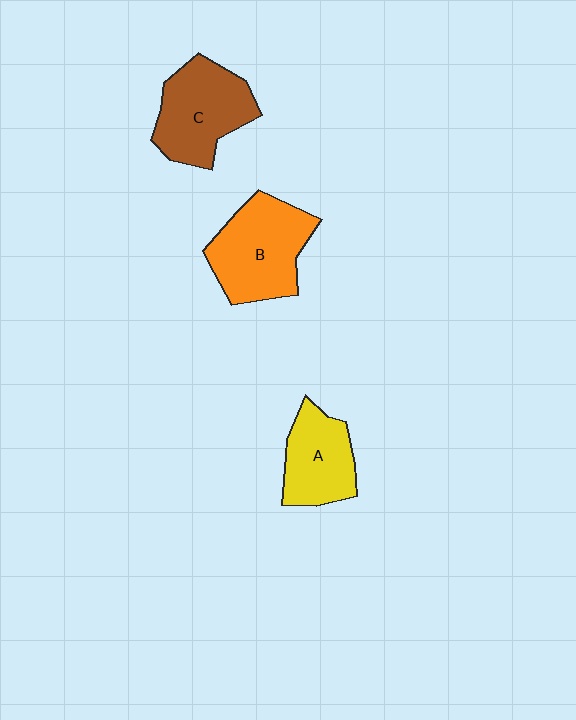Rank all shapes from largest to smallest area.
From largest to smallest: B (orange), C (brown), A (yellow).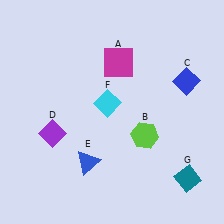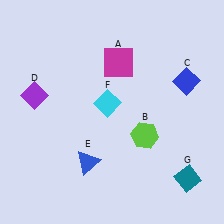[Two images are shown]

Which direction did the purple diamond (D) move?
The purple diamond (D) moved up.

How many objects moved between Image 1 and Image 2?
1 object moved between the two images.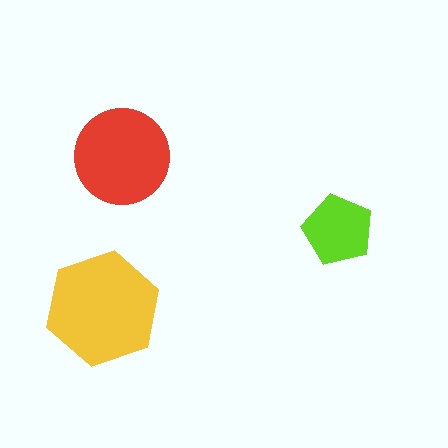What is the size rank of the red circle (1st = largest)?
2nd.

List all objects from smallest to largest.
The lime pentagon, the red circle, the yellow hexagon.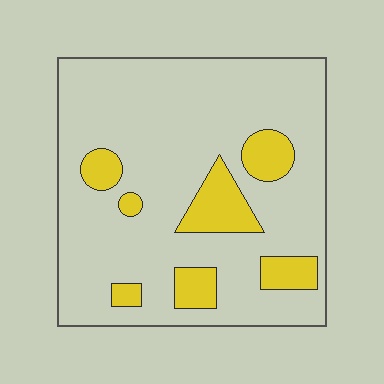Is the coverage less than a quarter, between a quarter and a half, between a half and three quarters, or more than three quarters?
Less than a quarter.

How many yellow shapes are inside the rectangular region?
7.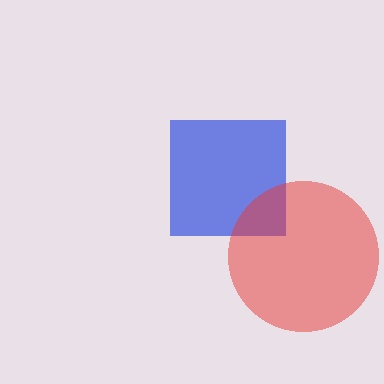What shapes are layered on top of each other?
The layered shapes are: a blue square, a red circle.